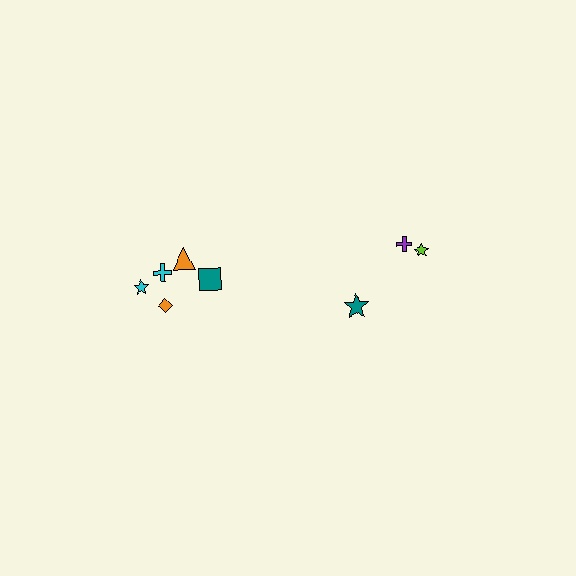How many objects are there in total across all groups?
There are 8 objects.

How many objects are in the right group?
There are 3 objects.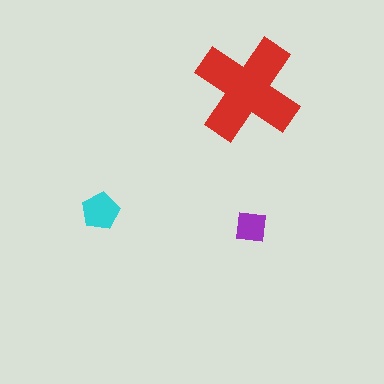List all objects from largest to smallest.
The red cross, the cyan pentagon, the purple square.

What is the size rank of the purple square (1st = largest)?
3rd.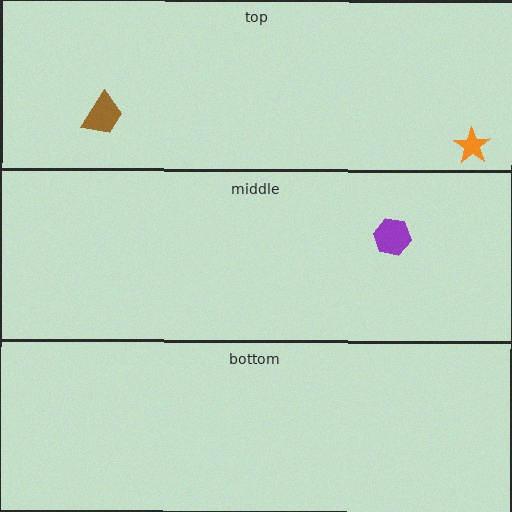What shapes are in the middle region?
The purple hexagon.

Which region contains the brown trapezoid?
The top region.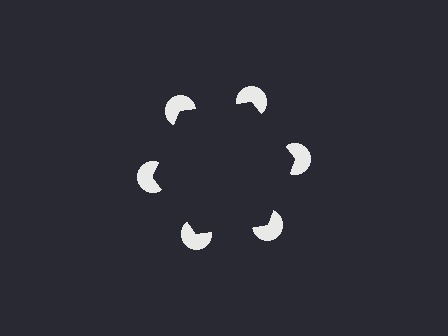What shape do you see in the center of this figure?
An illusory hexagon — its edges are inferred from the aligned wedge cuts in the pac-man discs, not physically drawn.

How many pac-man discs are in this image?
There are 6 — one at each vertex of the illusory hexagon.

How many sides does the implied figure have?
6 sides.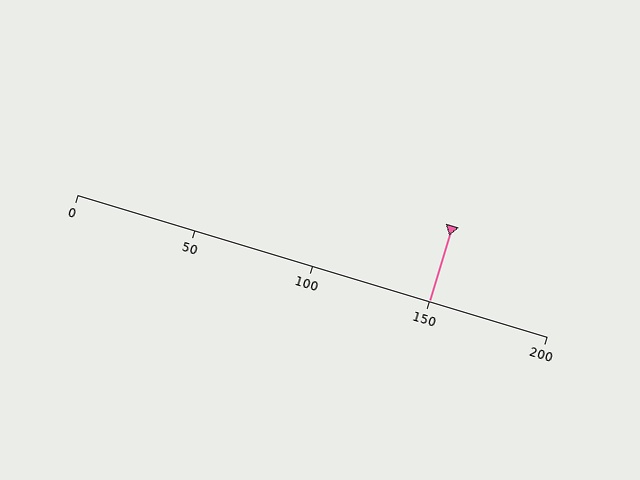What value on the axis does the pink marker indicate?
The marker indicates approximately 150.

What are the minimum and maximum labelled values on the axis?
The axis runs from 0 to 200.